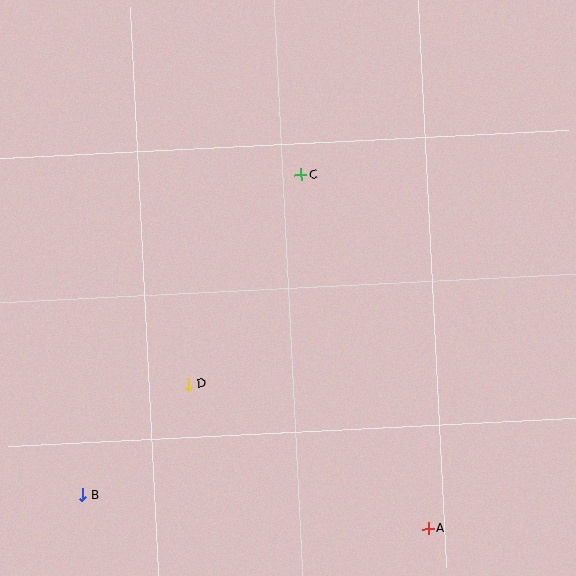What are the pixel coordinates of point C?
Point C is at (301, 175).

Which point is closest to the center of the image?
Point C at (301, 175) is closest to the center.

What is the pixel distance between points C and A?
The distance between C and A is 376 pixels.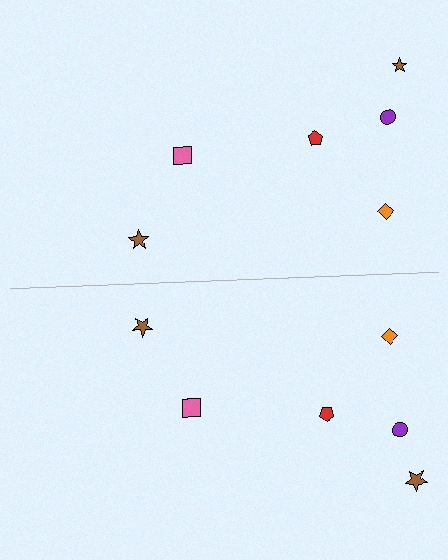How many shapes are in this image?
There are 12 shapes in this image.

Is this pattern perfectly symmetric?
No, the pattern is not perfectly symmetric. The brown star on the bottom side has a different size than its mirror counterpart.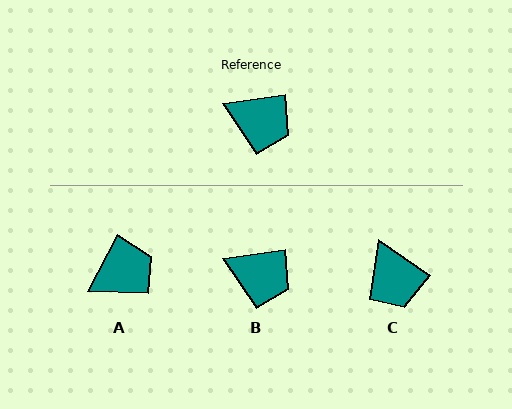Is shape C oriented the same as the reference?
No, it is off by about 43 degrees.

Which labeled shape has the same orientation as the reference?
B.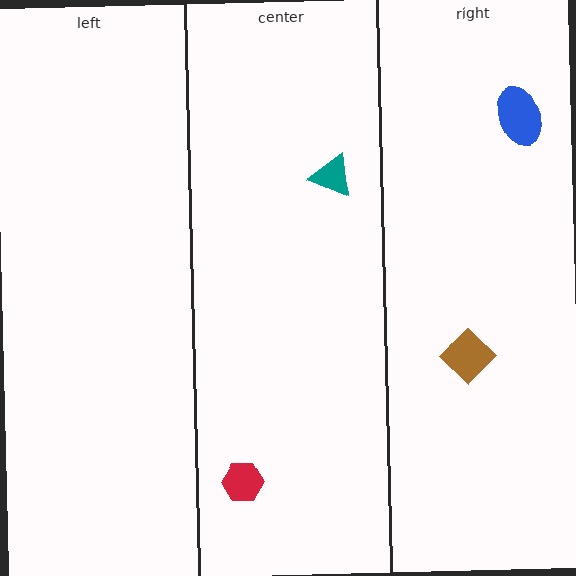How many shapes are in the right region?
2.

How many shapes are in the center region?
2.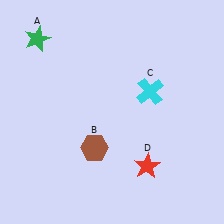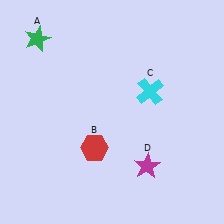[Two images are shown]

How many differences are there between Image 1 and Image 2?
There are 2 differences between the two images.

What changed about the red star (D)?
In Image 1, D is red. In Image 2, it changed to magenta.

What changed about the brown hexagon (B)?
In Image 1, B is brown. In Image 2, it changed to red.